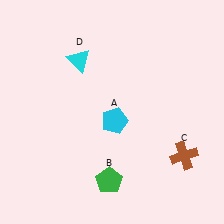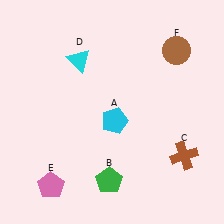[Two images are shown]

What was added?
A pink pentagon (E), a brown circle (F) were added in Image 2.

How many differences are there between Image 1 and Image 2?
There are 2 differences between the two images.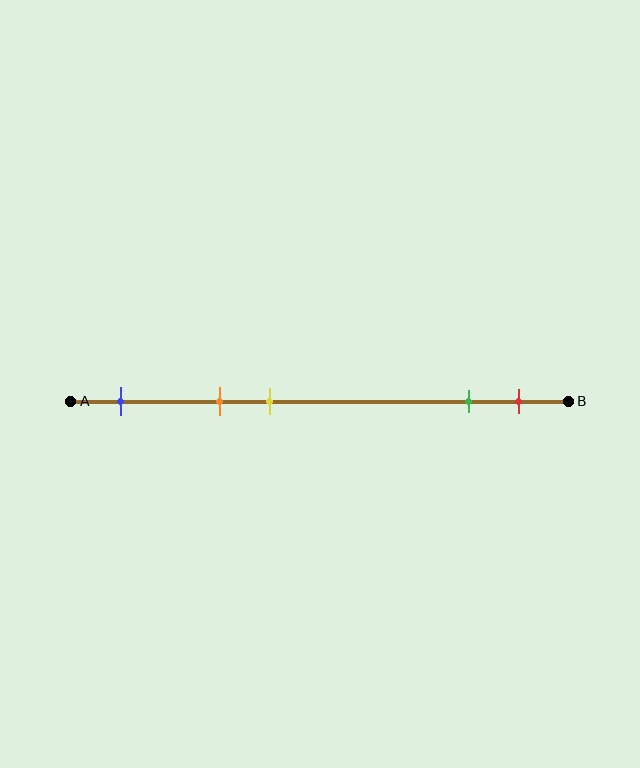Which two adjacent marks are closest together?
The green and red marks are the closest adjacent pair.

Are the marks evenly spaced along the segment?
No, the marks are not evenly spaced.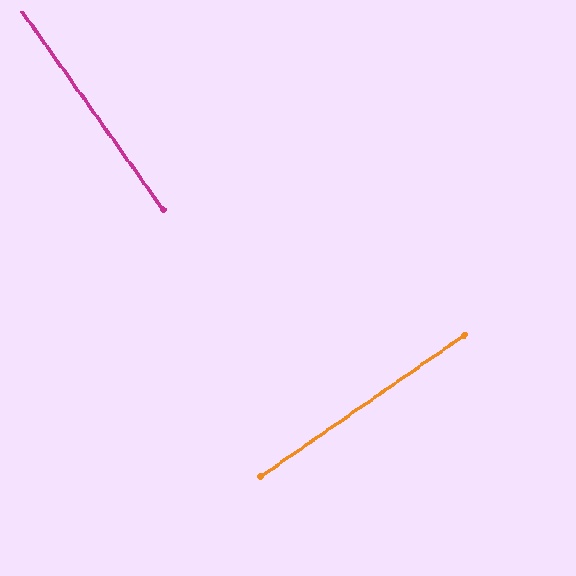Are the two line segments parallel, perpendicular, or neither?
Perpendicular — they meet at approximately 90°.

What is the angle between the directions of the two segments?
Approximately 90 degrees.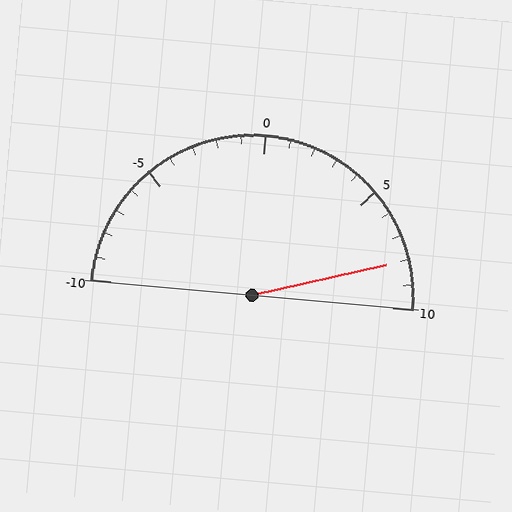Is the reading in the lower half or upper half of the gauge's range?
The reading is in the upper half of the range (-10 to 10).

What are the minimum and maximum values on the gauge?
The gauge ranges from -10 to 10.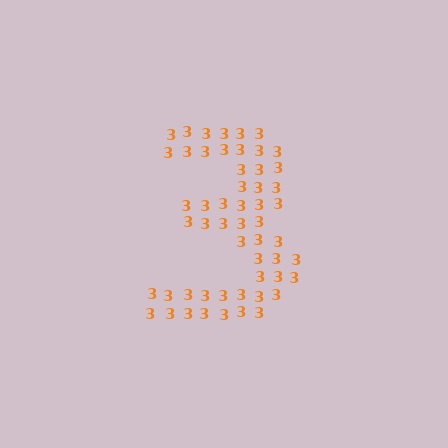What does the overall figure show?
The overall figure shows the digit 3.